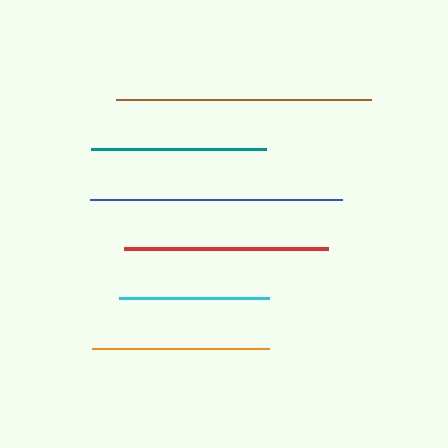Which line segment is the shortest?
The cyan line is the shortest at approximately 150 pixels.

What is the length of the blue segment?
The blue segment is approximately 252 pixels long.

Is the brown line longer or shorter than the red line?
The brown line is longer than the red line.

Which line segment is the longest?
The brown line is the longest at approximately 254 pixels.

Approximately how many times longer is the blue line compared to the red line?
The blue line is approximately 1.2 times the length of the red line.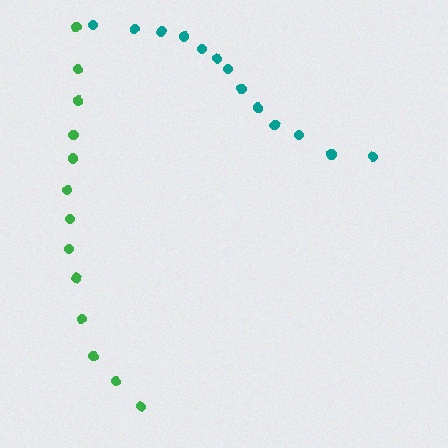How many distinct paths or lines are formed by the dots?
There are 2 distinct paths.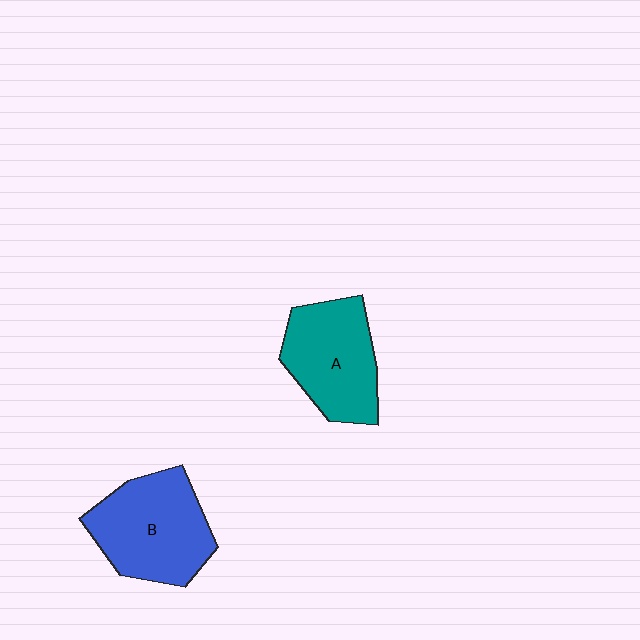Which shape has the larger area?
Shape B (blue).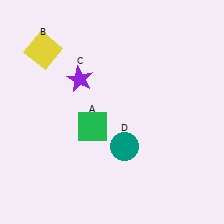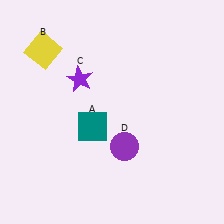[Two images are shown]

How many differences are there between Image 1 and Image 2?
There are 2 differences between the two images.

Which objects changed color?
A changed from green to teal. D changed from teal to purple.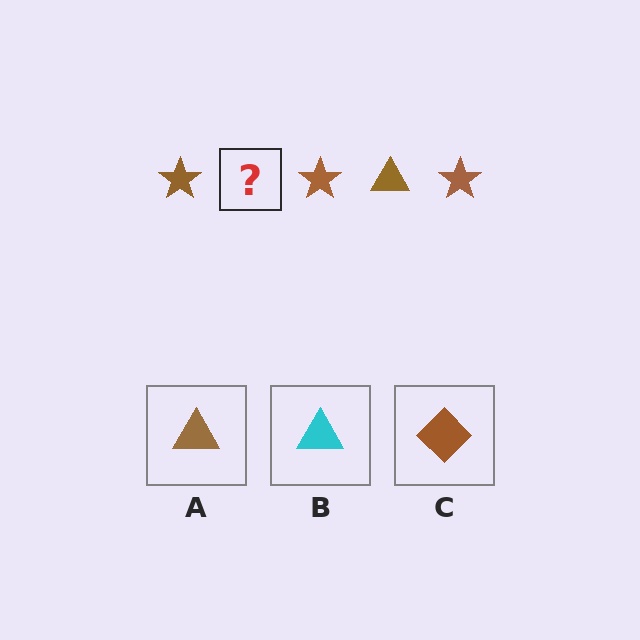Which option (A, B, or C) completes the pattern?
A.